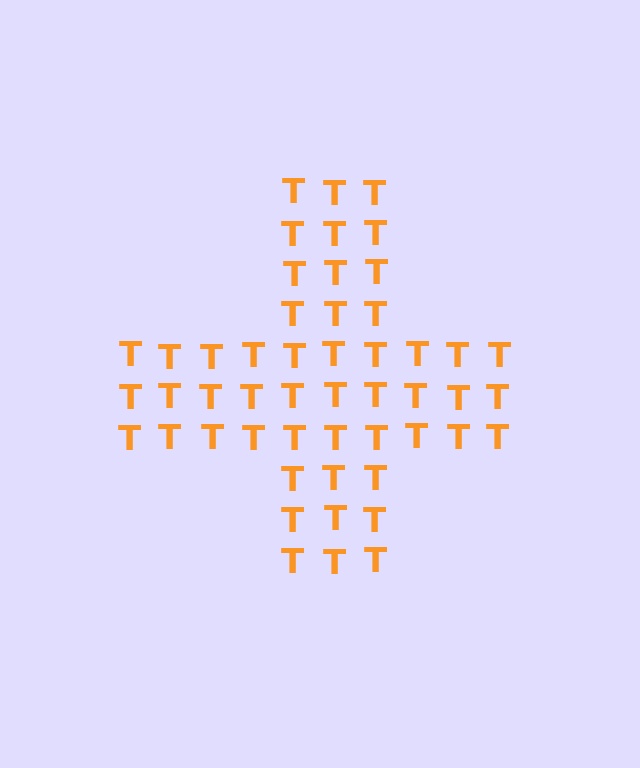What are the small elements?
The small elements are letter T's.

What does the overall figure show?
The overall figure shows a cross.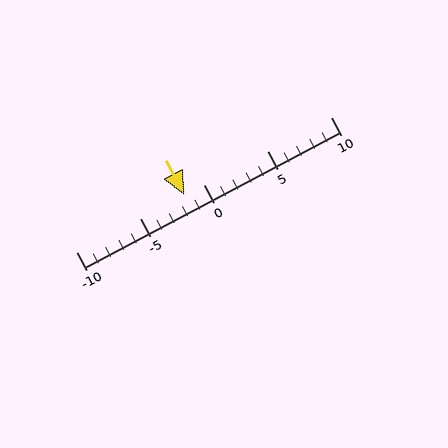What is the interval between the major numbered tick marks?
The major tick marks are spaced 5 units apart.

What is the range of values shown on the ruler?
The ruler shows values from -10 to 10.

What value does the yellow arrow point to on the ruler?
The yellow arrow points to approximately -2.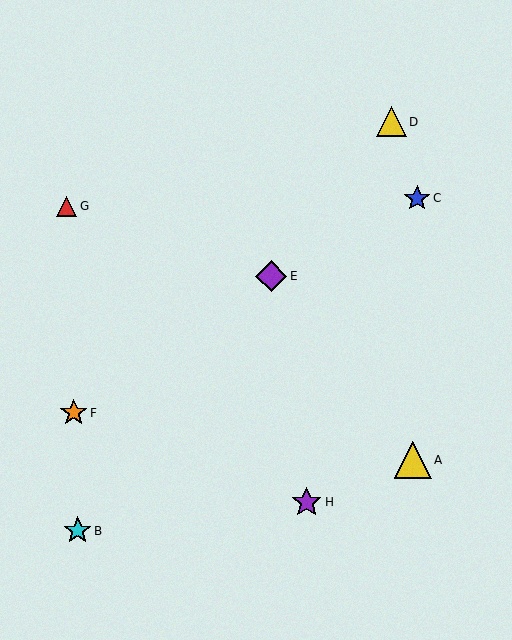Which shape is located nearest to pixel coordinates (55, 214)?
The red triangle (labeled G) at (66, 206) is nearest to that location.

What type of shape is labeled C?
Shape C is a blue star.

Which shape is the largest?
The yellow triangle (labeled A) is the largest.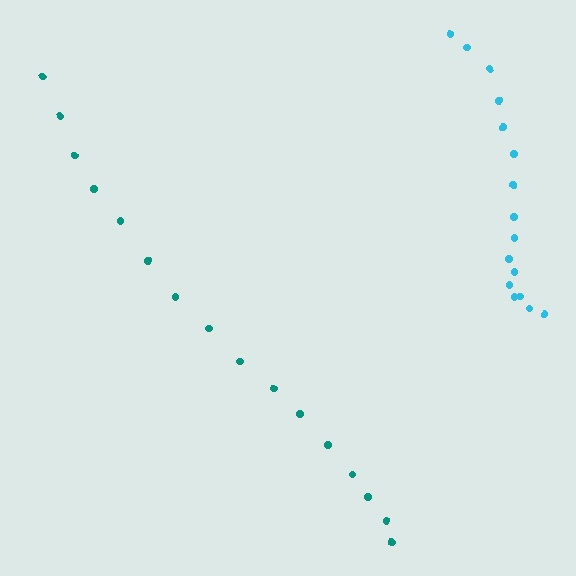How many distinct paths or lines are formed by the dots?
There are 2 distinct paths.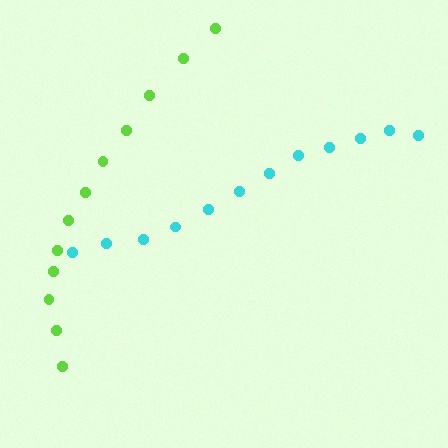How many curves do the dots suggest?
There are 2 distinct paths.